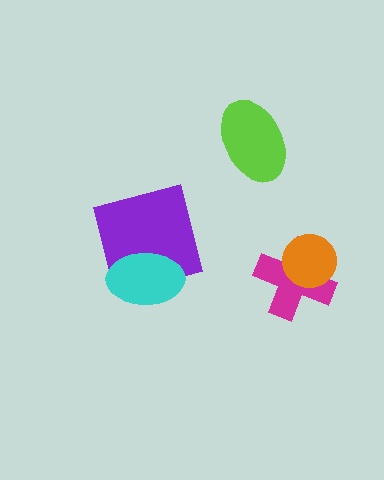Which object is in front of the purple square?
The cyan ellipse is in front of the purple square.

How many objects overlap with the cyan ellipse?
1 object overlaps with the cyan ellipse.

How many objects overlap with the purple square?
1 object overlaps with the purple square.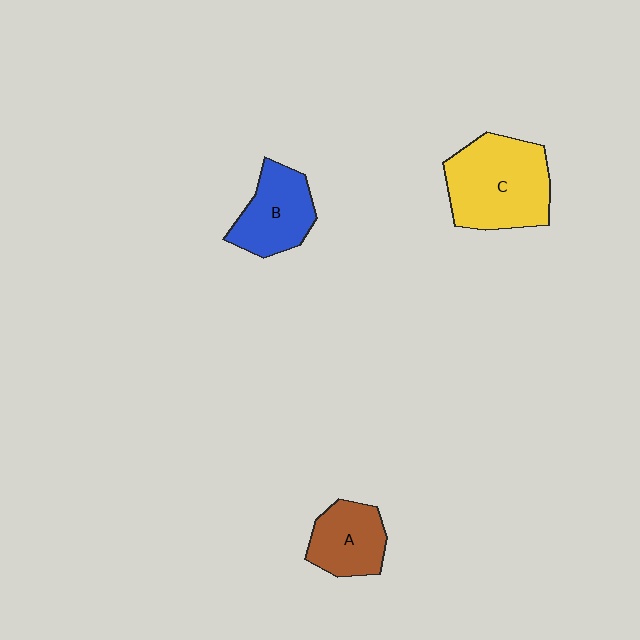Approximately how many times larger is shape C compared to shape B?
Approximately 1.5 times.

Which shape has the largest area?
Shape C (yellow).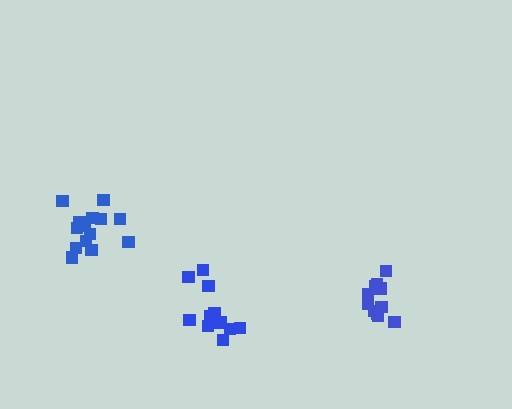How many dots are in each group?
Group 1: 15 dots, Group 2: 11 dots, Group 3: 11 dots (37 total).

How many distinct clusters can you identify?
There are 3 distinct clusters.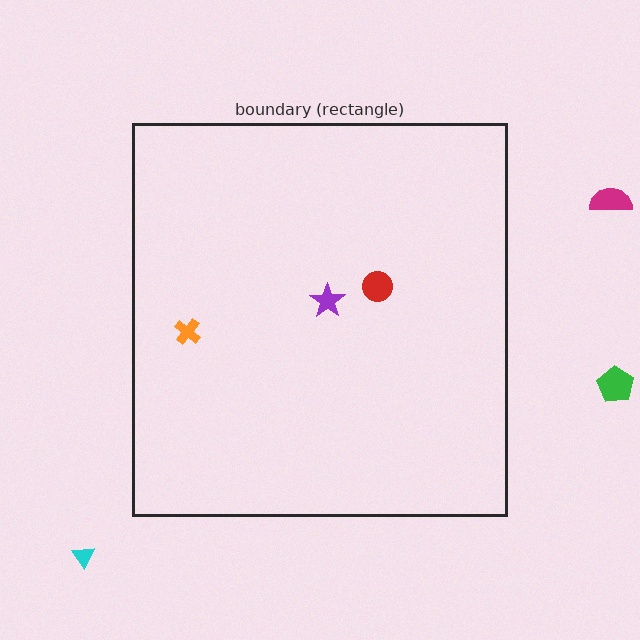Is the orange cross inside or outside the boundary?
Inside.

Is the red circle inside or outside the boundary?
Inside.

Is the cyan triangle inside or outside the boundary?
Outside.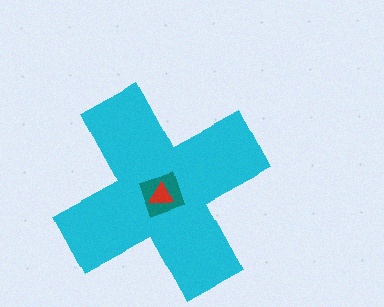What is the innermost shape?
The red triangle.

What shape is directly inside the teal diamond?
The red triangle.